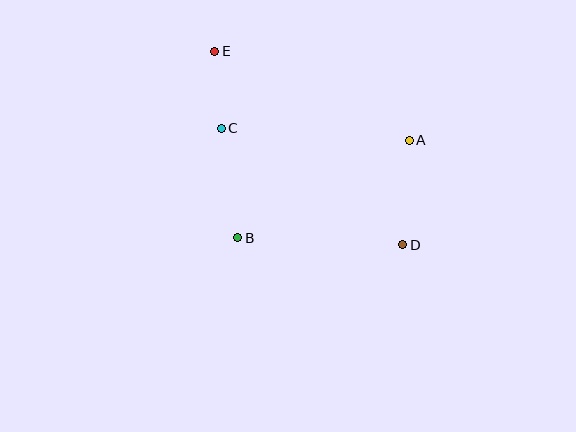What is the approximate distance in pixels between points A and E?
The distance between A and E is approximately 214 pixels.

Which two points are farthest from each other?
Points D and E are farthest from each other.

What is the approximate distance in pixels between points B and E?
The distance between B and E is approximately 188 pixels.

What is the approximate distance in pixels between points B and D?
The distance between B and D is approximately 165 pixels.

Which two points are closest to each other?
Points C and E are closest to each other.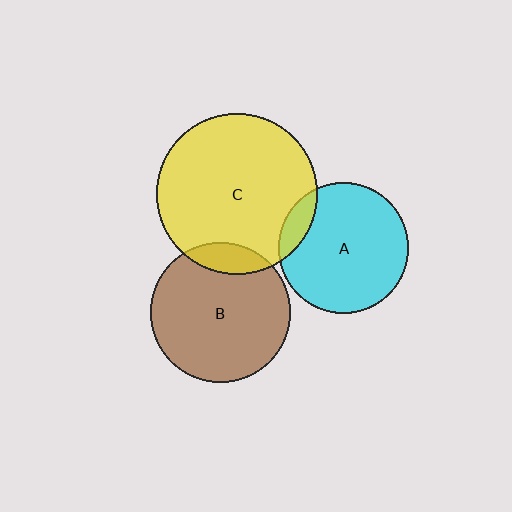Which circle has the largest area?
Circle C (yellow).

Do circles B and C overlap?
Yes.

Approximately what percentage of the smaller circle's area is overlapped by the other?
Approximately 10%.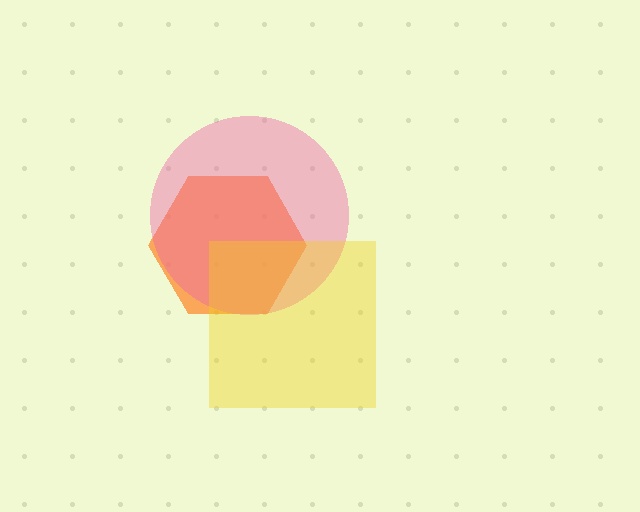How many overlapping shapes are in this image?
There are 3 overlapping shapes in the image.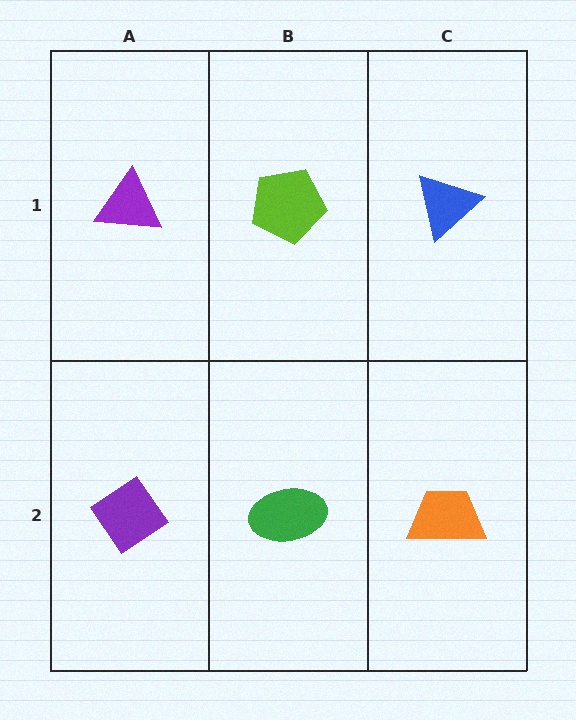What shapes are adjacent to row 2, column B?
A lime pentagon (row 1, column B), a purple diamond (row 2, column A), an orange trapezoid (row 2, column C).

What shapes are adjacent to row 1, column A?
A purple diamond (row 2, column A), a lime pentagon (row 1, column B).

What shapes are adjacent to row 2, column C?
A blue triangle (row 1, column C), a green ellipse (row 2, column B).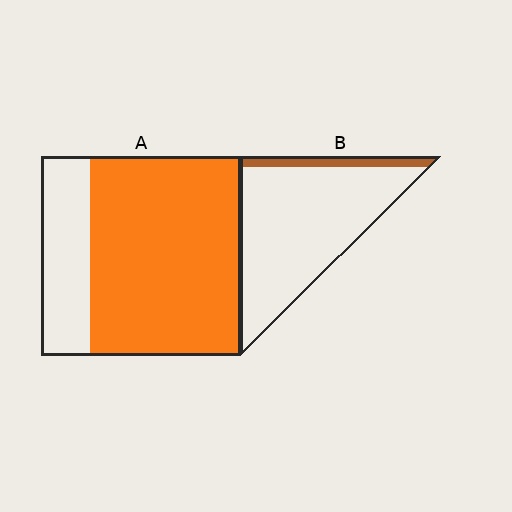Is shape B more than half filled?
No.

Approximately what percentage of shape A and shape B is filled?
A is approximately 75% and B is approximately 10%.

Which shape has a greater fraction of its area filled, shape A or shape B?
Shape A.